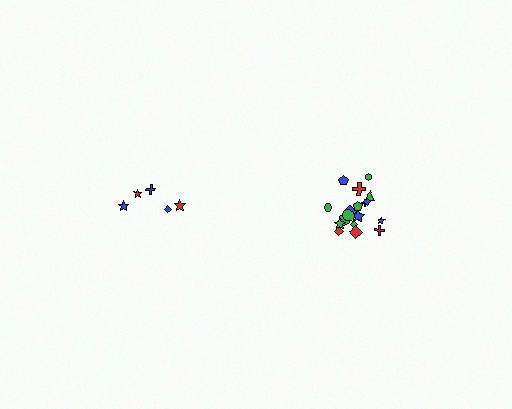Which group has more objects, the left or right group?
The right group.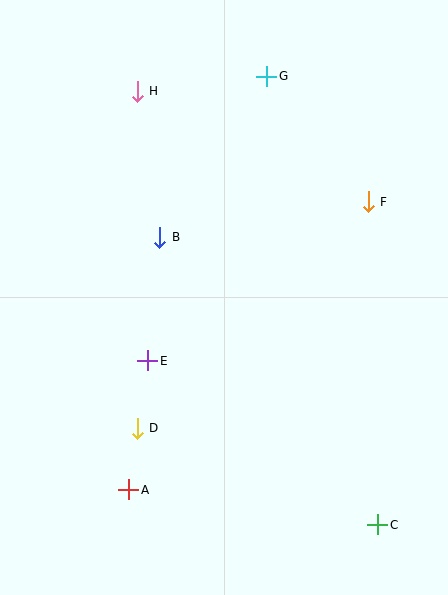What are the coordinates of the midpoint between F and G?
The midpoint between F and G is at (317, 139).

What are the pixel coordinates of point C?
Point C is at (377, 525).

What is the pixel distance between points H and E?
The distance between H and E is 269 pixels.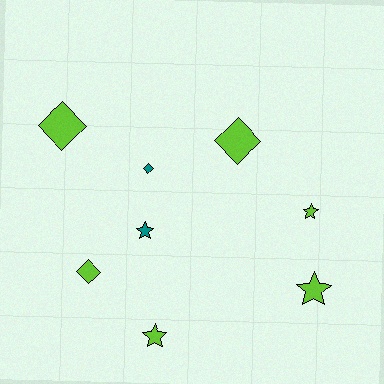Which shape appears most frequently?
Diamond, with 4 objects.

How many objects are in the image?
There are 8 objects.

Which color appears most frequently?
Lime, with 6 objects.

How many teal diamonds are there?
There is 1 teal diamond.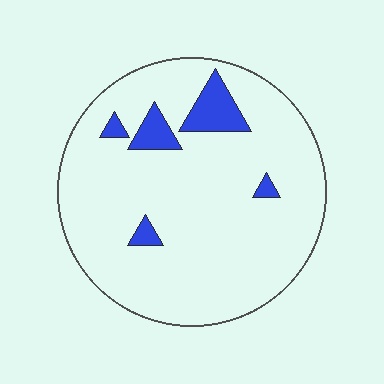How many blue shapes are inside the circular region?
5.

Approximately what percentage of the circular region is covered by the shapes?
Approximately 10%.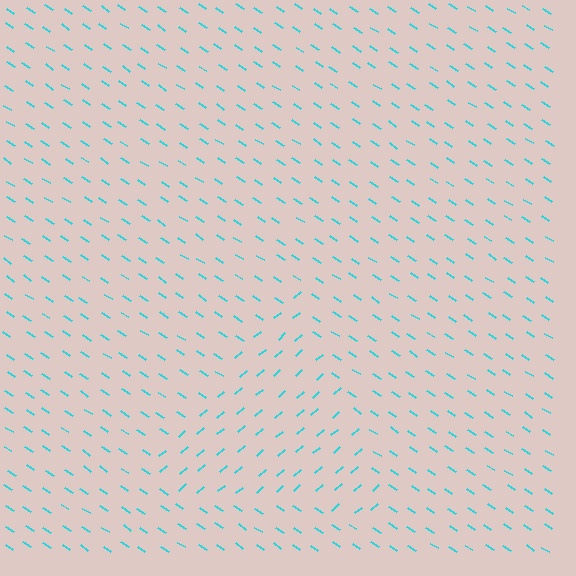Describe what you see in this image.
The image is filled with small cyan line segments. A triangle region in the image has lines oriented differently from the surrounding lines, creating a visible texture boundary.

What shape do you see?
I see a triangle.